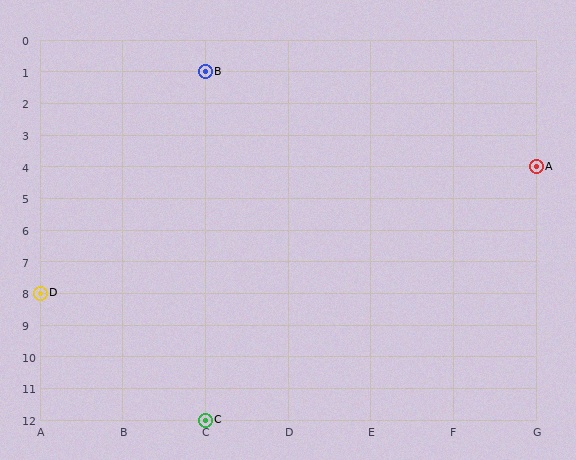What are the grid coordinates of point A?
Point A is at grid coordinates (G, 4).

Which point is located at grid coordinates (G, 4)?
Point A is at (G, 4).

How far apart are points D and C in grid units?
Points D and C are 2 columns and 4 rows apart (about 4.5 grid units diagonally).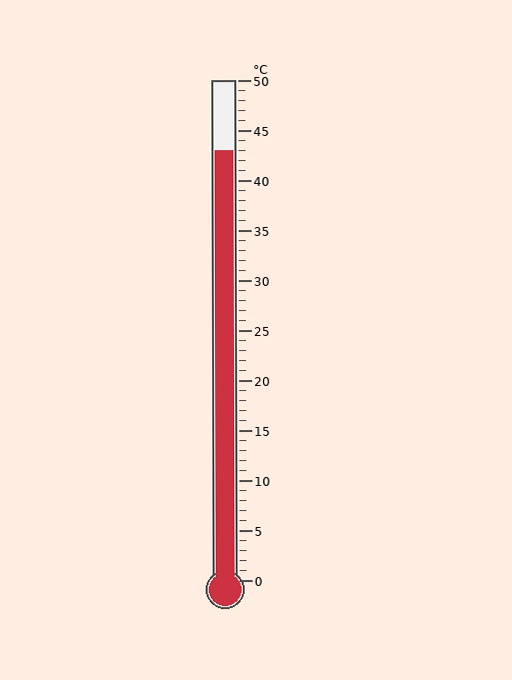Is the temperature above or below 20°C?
The temperature is above 20°C.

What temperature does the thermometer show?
The thermometer shows approximately 43°C.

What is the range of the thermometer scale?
The thermometer scale ranges from 0°C to 50°C.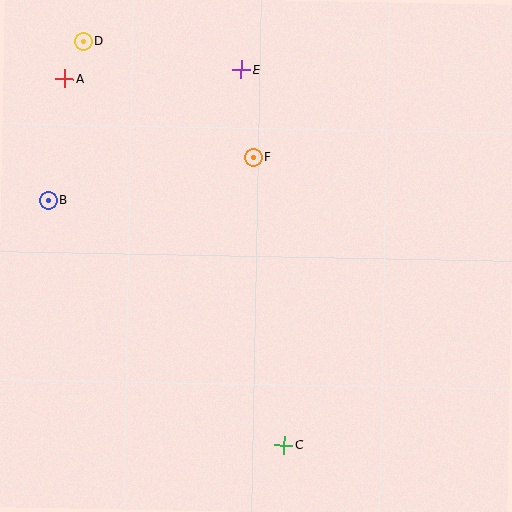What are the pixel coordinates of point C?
Point C is at (284, 445).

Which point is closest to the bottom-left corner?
Point C is closest to the bottom-left corner.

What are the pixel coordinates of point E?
Point E is at (241, 70).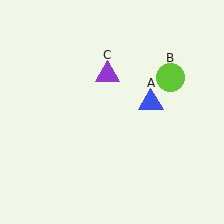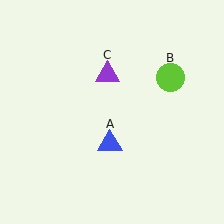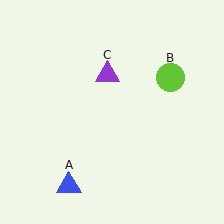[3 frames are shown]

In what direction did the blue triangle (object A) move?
The blue triangle (object A) moved down and to the left.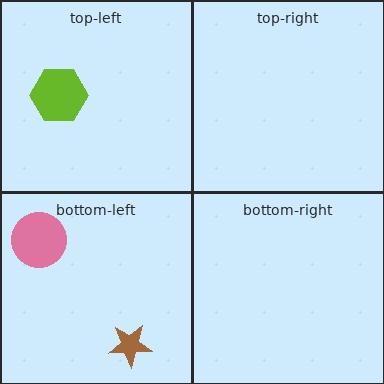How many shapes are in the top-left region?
1.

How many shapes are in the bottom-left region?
2.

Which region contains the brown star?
The bottom-left region.